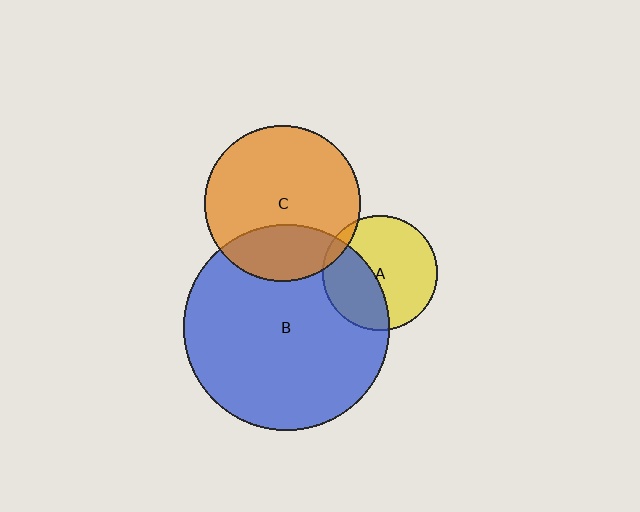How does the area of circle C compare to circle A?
Approximately 1.8 times.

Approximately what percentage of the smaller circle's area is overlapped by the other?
Approximately 5%.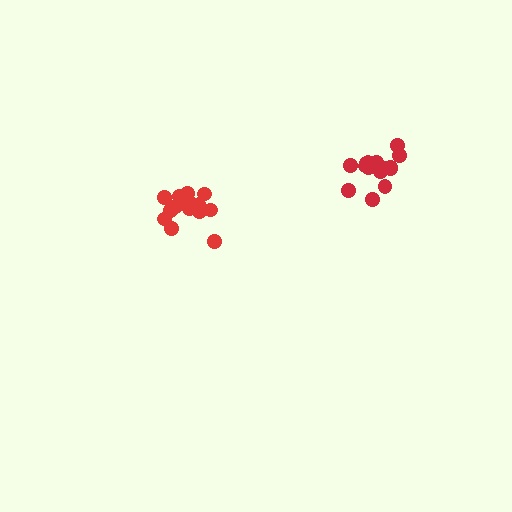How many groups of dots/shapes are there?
There are 2 groups.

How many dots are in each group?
Group 1: 15 dots, Group 2: 15 dots (30 total).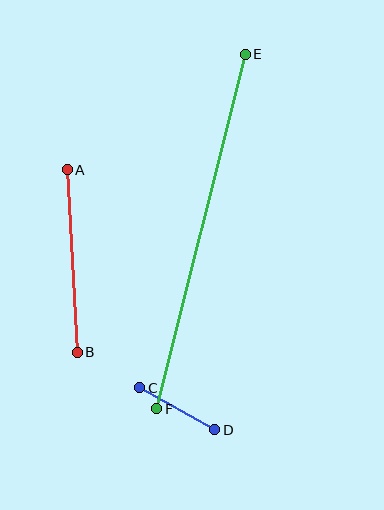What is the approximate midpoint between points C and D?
The midpoint is at approximately (177, 409) pixels.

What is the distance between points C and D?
The distance is approximately 86 pixels.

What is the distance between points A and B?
The distance is approximately 183 pixels.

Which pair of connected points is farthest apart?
Points E and F are farthest apart.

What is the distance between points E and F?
The distance is approximately 365 pixels.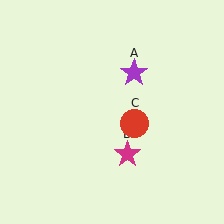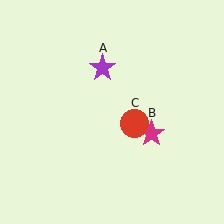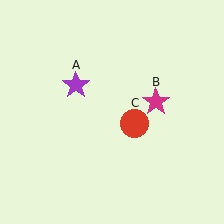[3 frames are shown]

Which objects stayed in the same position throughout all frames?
Red circle (object C) remained stationary.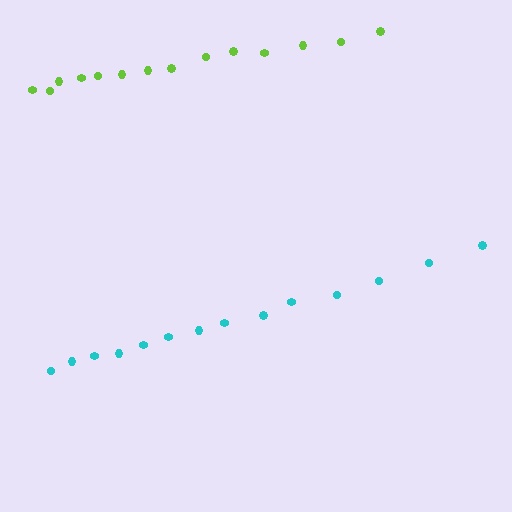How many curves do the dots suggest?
There are 2 distinct paths.